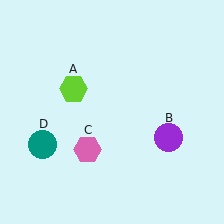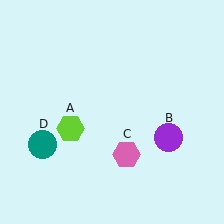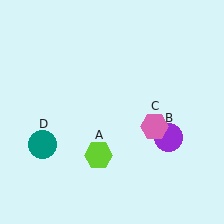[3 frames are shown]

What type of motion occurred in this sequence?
The lime hexagon (object A), pink hexagon (object C) rotated counterclockwise around the center of the scene.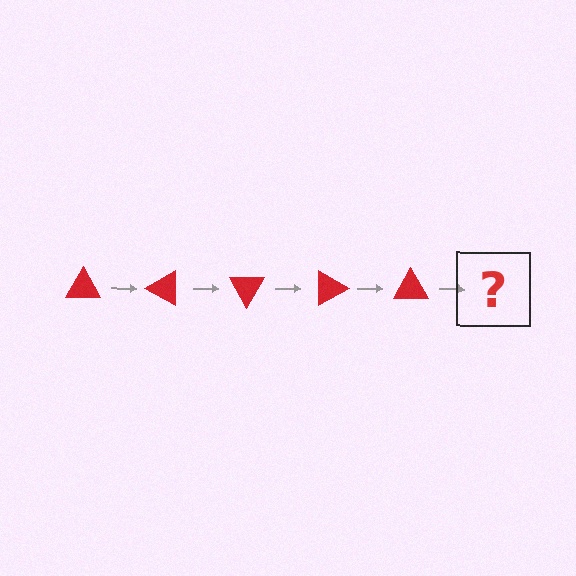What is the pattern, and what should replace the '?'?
The pattern is that the triangle rotates 30 degrees each step. The '?' should be a red triangle rotated 150 degrees.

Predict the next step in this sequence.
The next step is a red triangle rotated 150 degrees.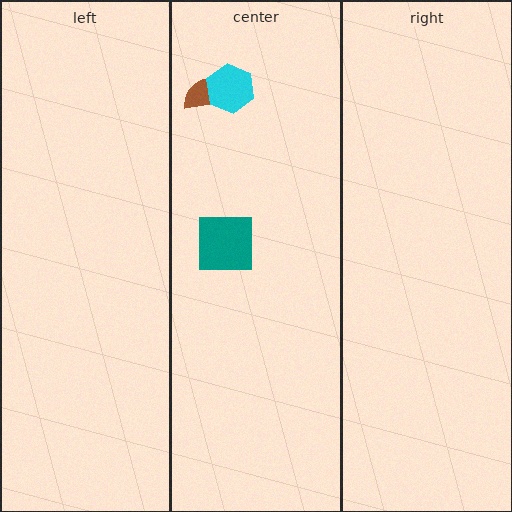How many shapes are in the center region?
3.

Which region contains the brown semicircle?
The center region.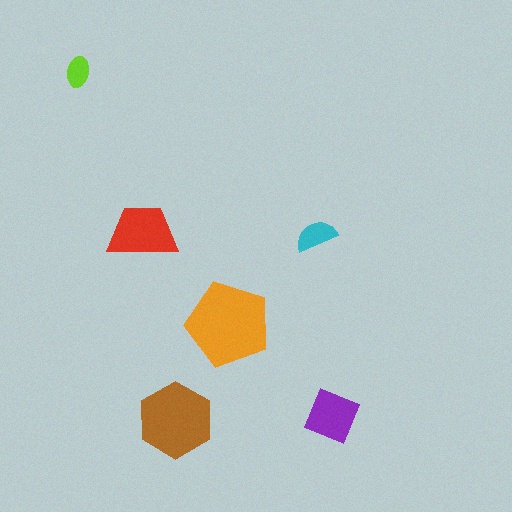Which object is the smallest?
The lime ellipse.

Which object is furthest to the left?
The lime ellipse is leftmost.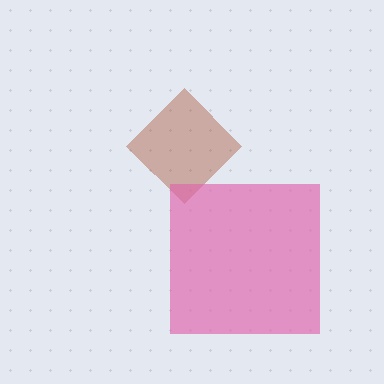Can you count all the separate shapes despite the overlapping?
Yes, there are 2 separate shapes.